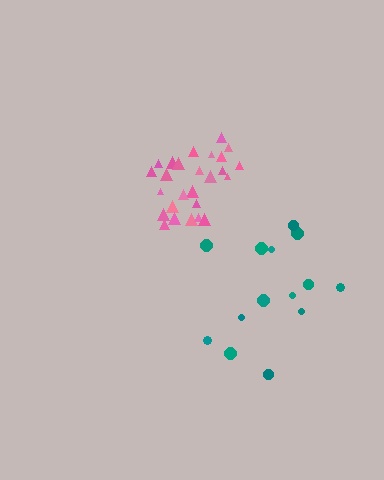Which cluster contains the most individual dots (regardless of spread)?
Pink (26).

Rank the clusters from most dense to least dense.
pink, teal.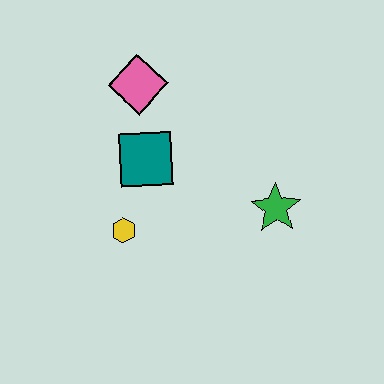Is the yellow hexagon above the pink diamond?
No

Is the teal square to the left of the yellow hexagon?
No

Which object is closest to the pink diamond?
The teal square is closest to the pink diamond.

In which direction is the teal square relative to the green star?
The teal square is to the left of the green star.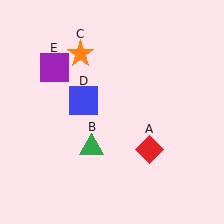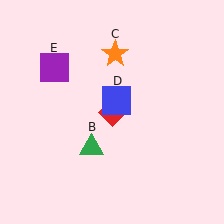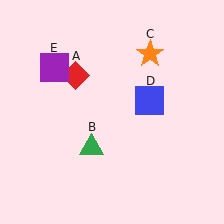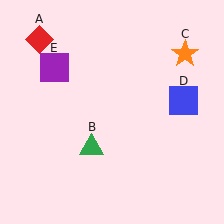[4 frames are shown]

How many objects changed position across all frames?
3 objects changed position: red diamond (object A), orange star (object C), blue square (object D).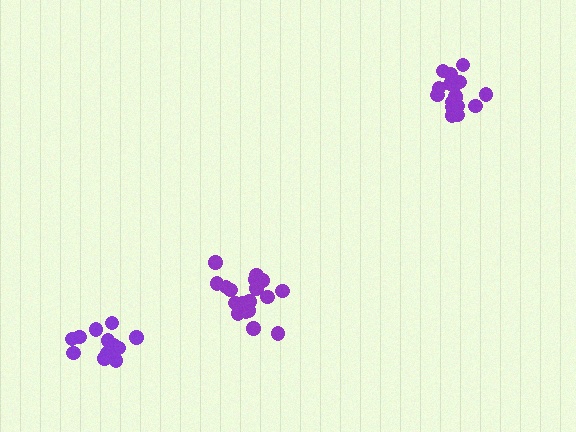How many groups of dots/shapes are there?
There are 3 groups.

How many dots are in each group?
Group 1: 17 dots, Group 2: 18 dots, Group 3: 13 dots (48 total).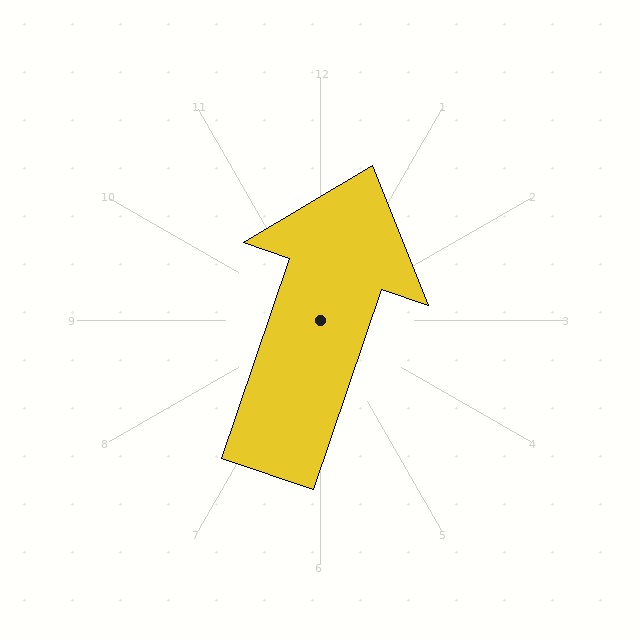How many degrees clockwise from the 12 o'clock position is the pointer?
Approximately 19 degrees.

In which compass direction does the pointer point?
North.